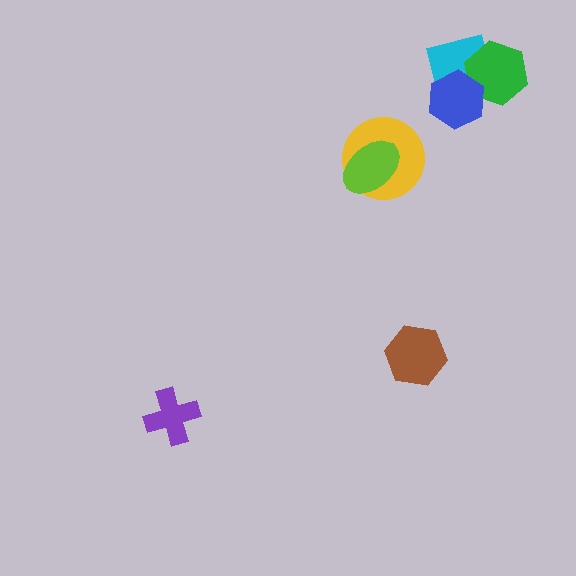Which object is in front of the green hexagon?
The blue hexagon is in front of the green hexagon.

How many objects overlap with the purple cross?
0 objects overlap with the purple cross.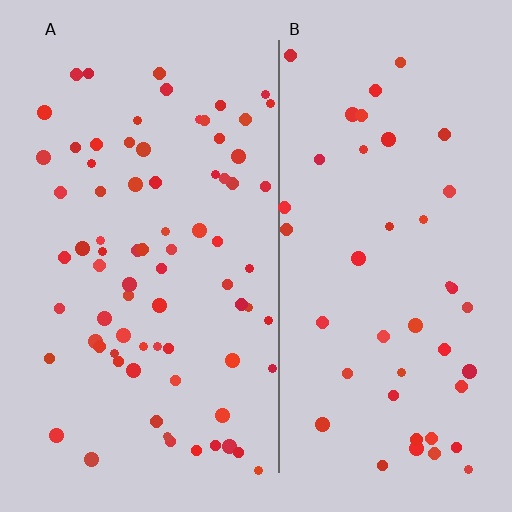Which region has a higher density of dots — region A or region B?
A (the left).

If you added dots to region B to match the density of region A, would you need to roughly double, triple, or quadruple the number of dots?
Approximately double.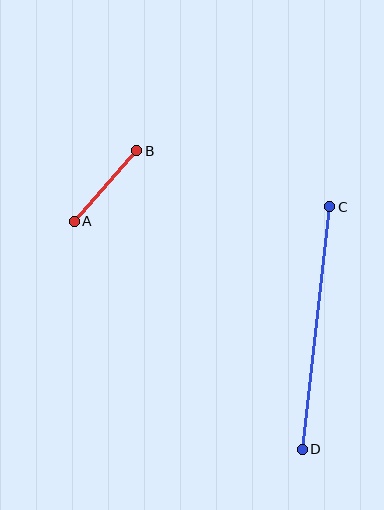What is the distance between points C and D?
The distance is approximately 244 pixels.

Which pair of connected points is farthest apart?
Points C and D are farthest apart.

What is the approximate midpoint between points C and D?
The midpoint is at approximately (316, 328) pixels.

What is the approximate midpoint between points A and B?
The midpoint is at approximately (105, 186) pixels.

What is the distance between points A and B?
The distance is approximately 94 pixels.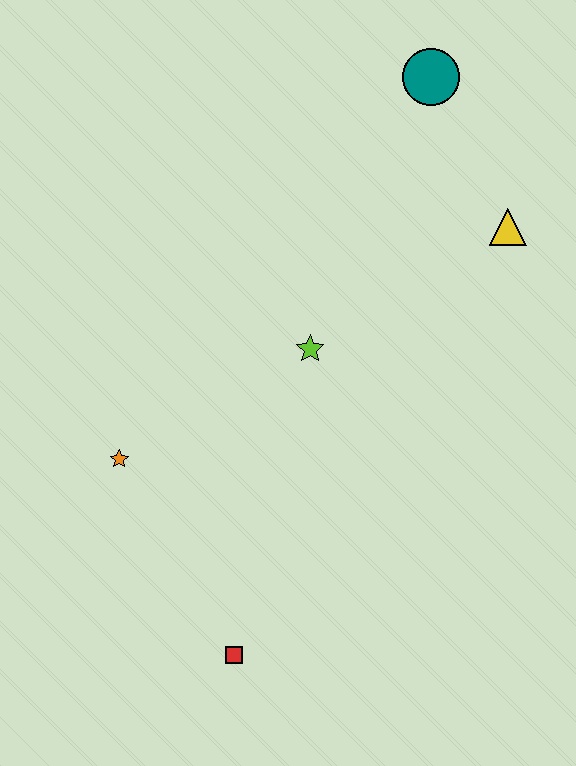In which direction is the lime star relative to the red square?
The lime star is above the red square.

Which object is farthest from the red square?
The teal circle is farthest from the red square.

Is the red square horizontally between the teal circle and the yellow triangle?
No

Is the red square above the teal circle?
No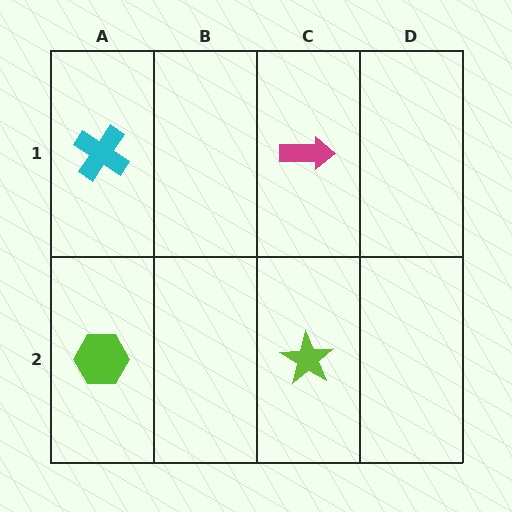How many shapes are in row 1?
2 shapes.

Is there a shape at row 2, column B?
No, that cell is empty.